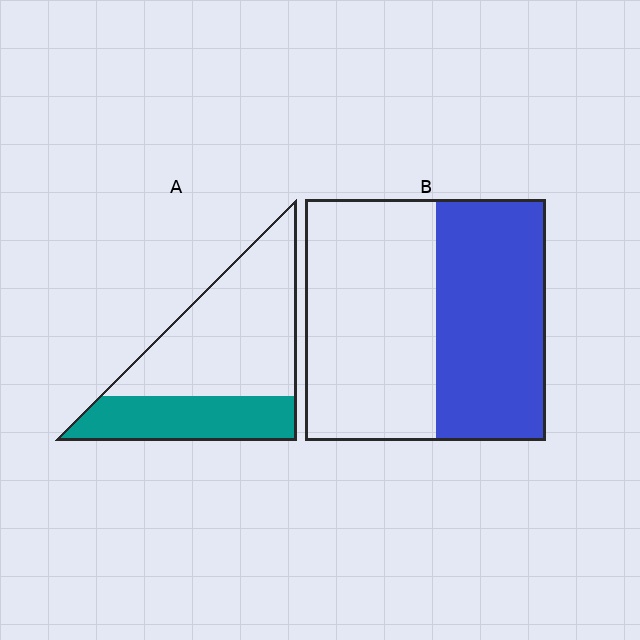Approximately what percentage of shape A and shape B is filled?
A is approximately 35% and B is approximately 45%.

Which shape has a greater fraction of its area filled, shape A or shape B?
Shape B.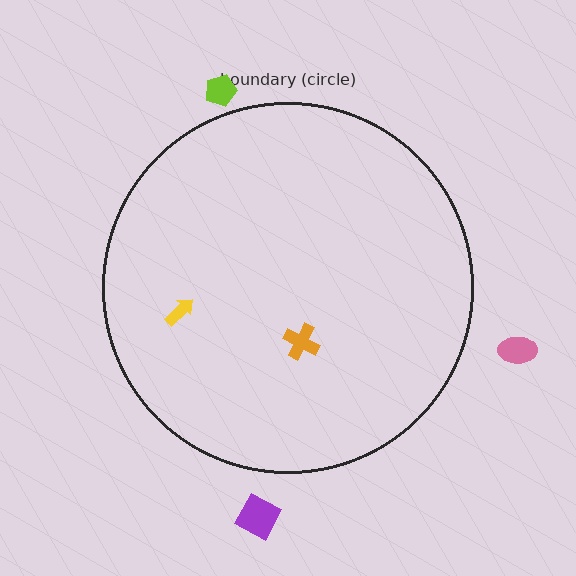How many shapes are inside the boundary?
2 inside, 3 outside.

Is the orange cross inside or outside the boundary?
Inside.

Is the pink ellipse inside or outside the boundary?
Outside.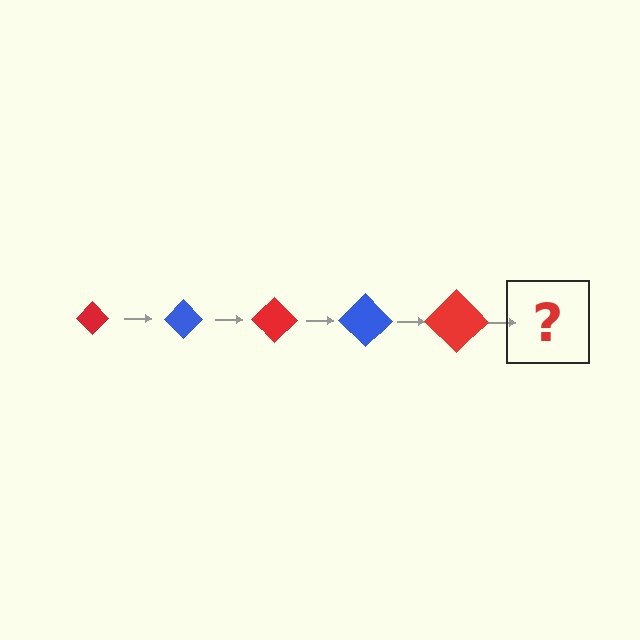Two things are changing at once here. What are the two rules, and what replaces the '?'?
The two rules are that the diamond grows larger each step and the color cycles through red and blue. The '?' should be a blue diamond, larger than the previous one.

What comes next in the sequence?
The next element should be a blue diamond, larger than the previous one.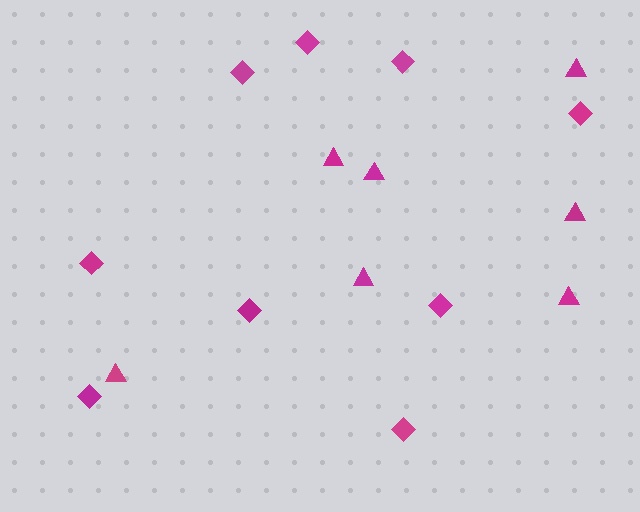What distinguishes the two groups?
There are 2 groups: one group of diamonds (9) and one group of triangles (7).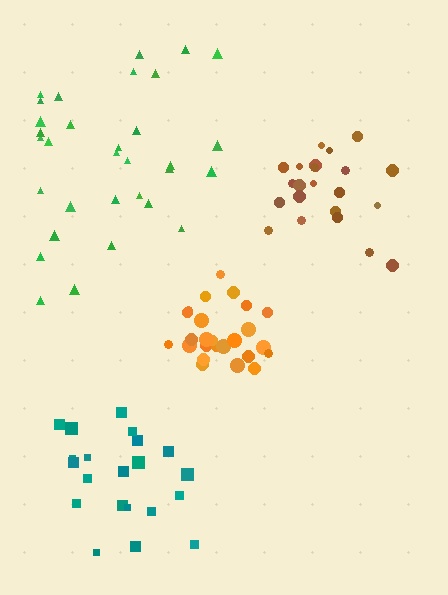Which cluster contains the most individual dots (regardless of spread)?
Green (32).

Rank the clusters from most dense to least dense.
orange, brown, teal, green.